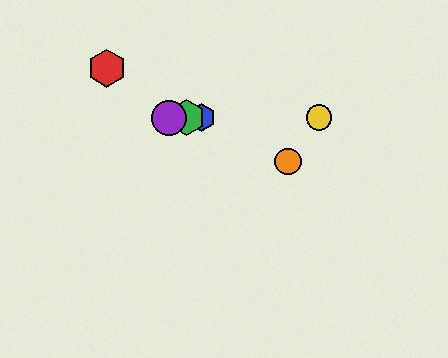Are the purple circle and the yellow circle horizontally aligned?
Yes, both are at y≈118.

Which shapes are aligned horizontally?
The blue hexagon, the green hexagon, the yellow circle, the purple circle are aligned horizontally.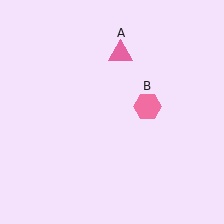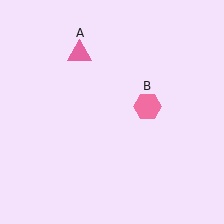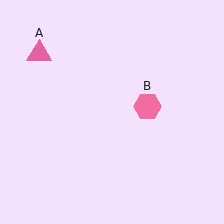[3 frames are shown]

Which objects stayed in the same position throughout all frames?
Pink hexagon (object B) remained stationary.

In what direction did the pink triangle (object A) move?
The pink triangle (object A) moved left.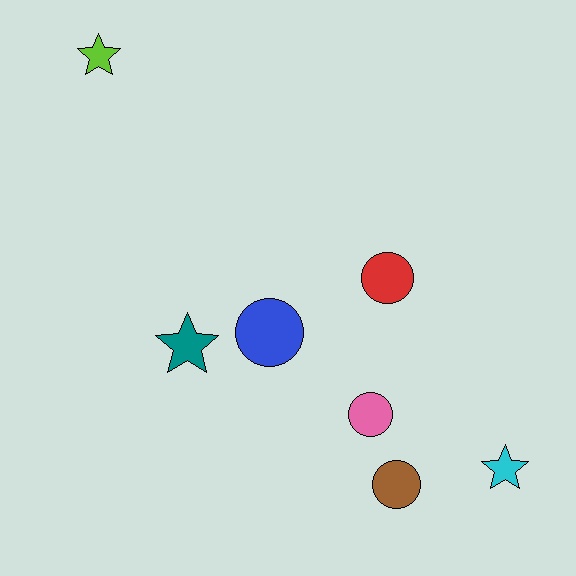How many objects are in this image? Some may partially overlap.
There are 7 objects.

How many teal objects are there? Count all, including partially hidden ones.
There is 1 teal object.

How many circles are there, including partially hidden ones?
There are 4 circles.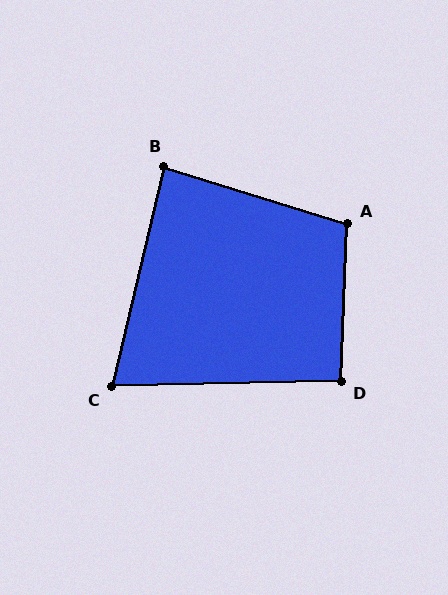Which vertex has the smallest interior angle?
C, at approximately 75 degrees.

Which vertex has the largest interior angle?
A, at approximately 105 degrees.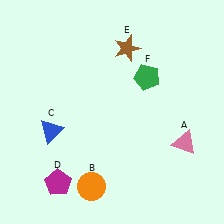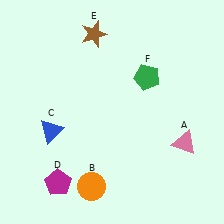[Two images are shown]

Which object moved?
The brown star (E) moved left.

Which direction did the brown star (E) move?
The brown star (E) moved left.